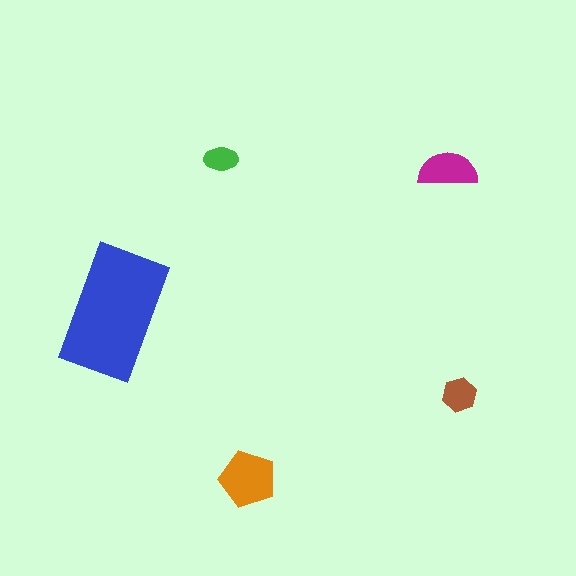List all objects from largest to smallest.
The blue rectangle, the orange pentagon, the magenta semicircle, the brown hexagon, the green ellipse.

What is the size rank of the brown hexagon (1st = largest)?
4th.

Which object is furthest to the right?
The brown hexagon is rightmost.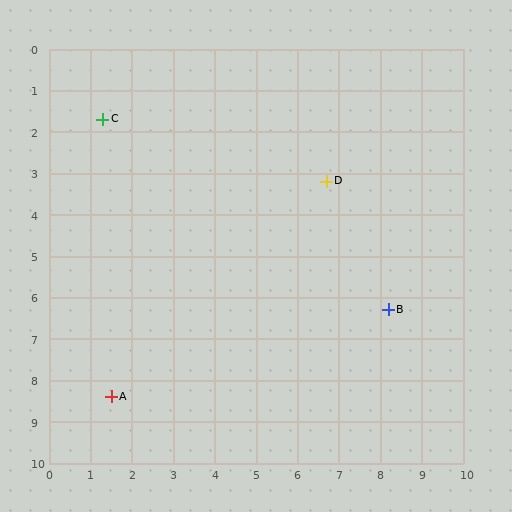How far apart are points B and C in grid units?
Points B and C are about 8.3 grid units apart.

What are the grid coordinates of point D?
Point D is at approximately (6.7, 3.2).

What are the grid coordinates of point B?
Point B is at approximately (8.2, 6.3).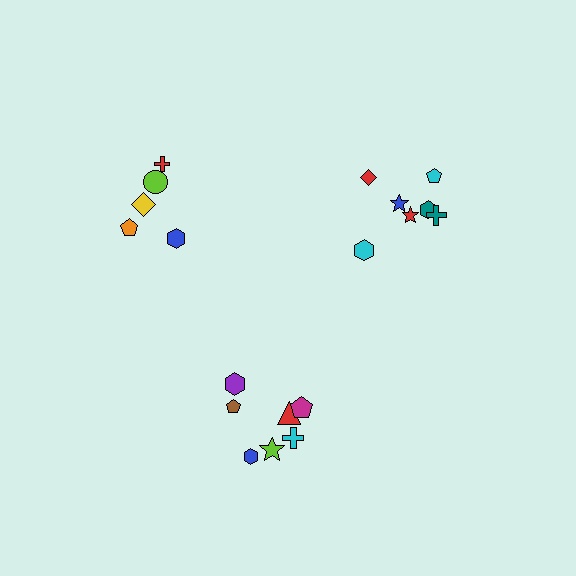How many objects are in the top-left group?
There are 5 objects.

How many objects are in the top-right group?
There are 7 objects.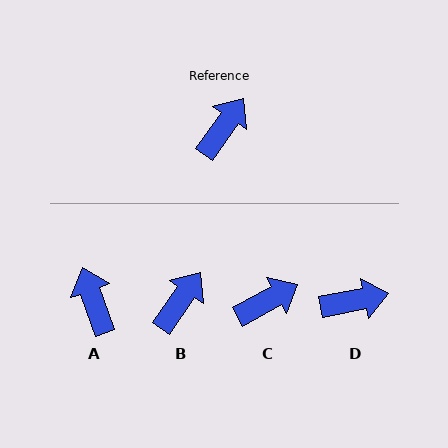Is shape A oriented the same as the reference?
No, it is off by about 54 degrees.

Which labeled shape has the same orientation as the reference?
B.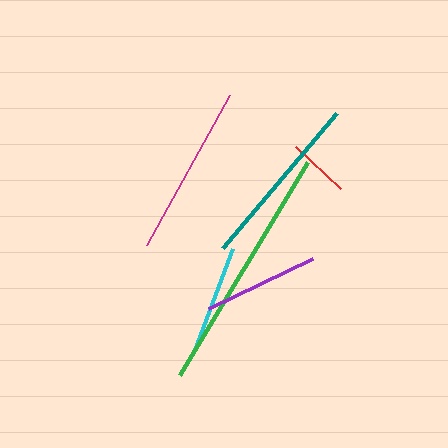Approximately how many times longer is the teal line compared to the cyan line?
The teal line is approximately 1.6 times the length of the cyan line.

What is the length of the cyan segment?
The cyan segment is approximately 109 pixels long.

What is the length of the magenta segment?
The magenta segment is approximately 171 pixels long.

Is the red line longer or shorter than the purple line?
The purple line is longer than the red line.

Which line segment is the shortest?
The red line is the shortest at approximately 62 pixels.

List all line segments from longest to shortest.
From longest to shortest: green, teal, magenta, purple, cyan, red.